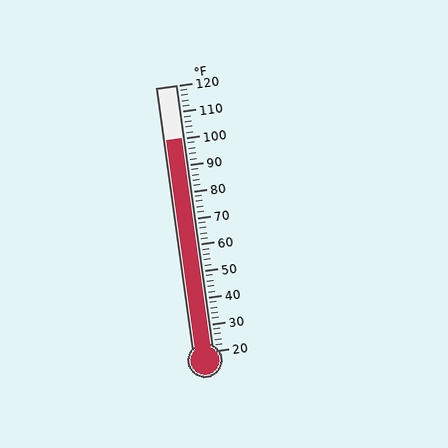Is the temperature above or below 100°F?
The temperature is at 100°F.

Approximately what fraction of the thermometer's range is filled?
The thermometer is filled to approximately 80% of its range.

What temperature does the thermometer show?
The thermometer shows approximately 100°F.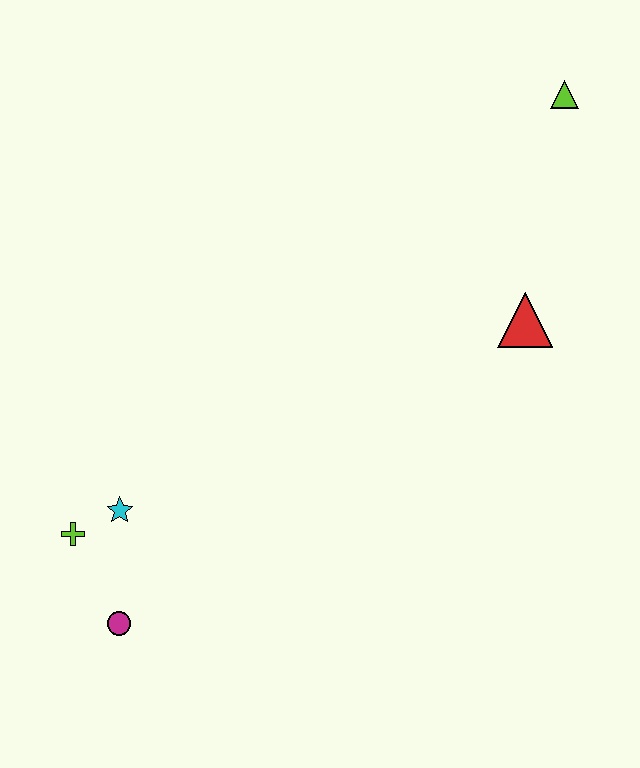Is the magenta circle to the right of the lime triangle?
No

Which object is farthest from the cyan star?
The lime triangle is farthest from the cyan star.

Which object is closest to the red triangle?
The lime triangle is closest to the red triangle.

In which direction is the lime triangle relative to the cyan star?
The lime triangle is to the right of the cyan star.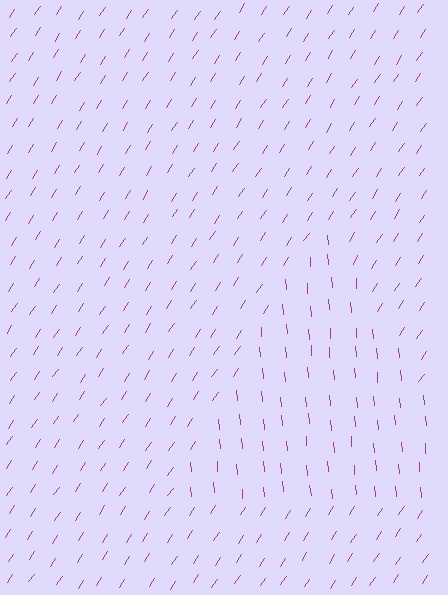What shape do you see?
I see a triangle.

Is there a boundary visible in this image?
Yes, there is a texture boundary formed by a change in line orientation.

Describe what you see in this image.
The image is filled with small purple line segments. A triangle region in the image has lines oriented differently from the surrounding lines, creating a visible texture boundary.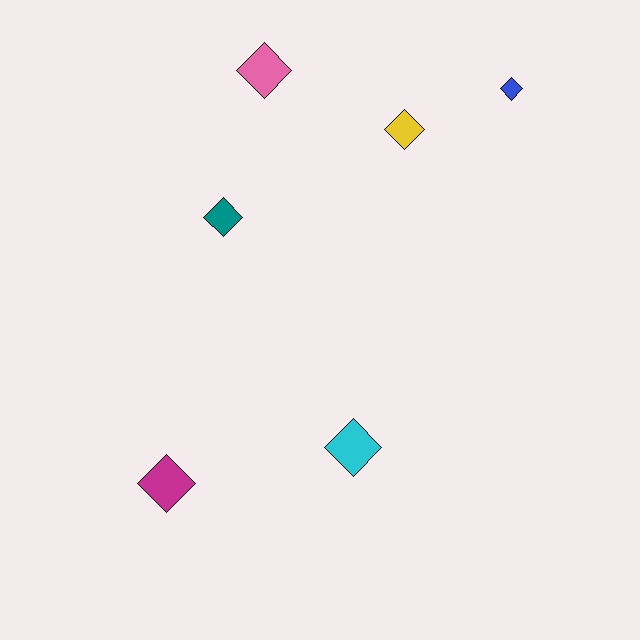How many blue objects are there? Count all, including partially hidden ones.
There is 1 blue object.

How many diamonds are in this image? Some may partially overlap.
There are 6 diamonds.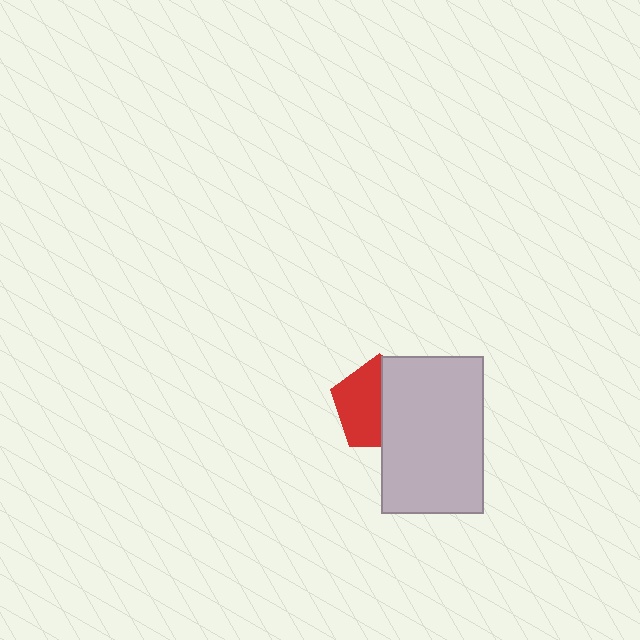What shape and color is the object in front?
The object in front is a light gray rectangle.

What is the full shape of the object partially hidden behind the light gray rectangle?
The partially hidden object is a red pentagon.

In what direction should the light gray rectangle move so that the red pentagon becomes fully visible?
The light gray rectangle should move right. That is the shortest direction to clear the overlap and leave the red pentagon fully visible.